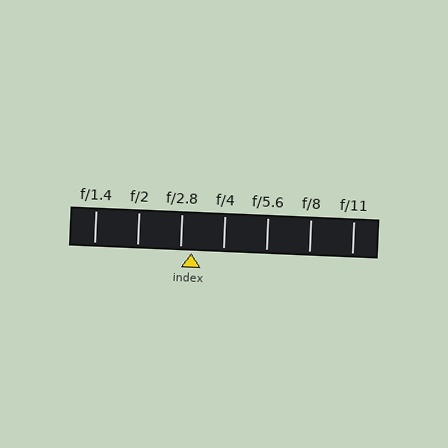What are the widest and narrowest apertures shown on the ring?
The widest aperture shown is f/1.4 and the narrowest is f/11.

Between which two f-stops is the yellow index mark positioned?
The index mark is between f/2.8 and f/4.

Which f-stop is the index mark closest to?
The index mark is closest to f/2.8.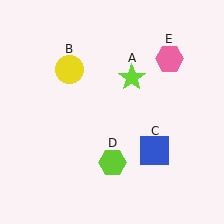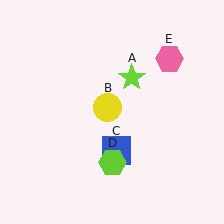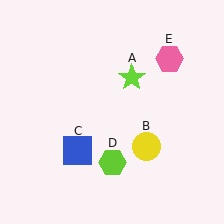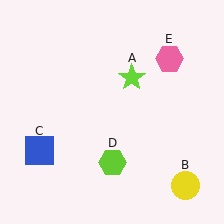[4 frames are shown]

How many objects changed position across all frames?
2 objects changed position: yellow circle (object B), blue square (object C).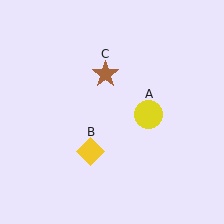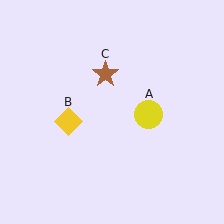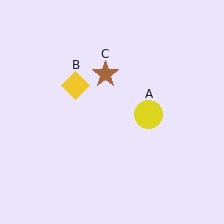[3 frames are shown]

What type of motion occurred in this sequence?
The yellow diamond (object B) rotated clockwise around the center of the scene.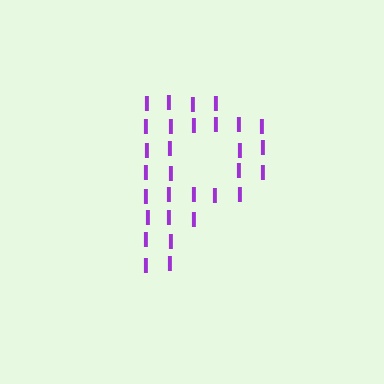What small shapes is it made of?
It is made of small letter I's.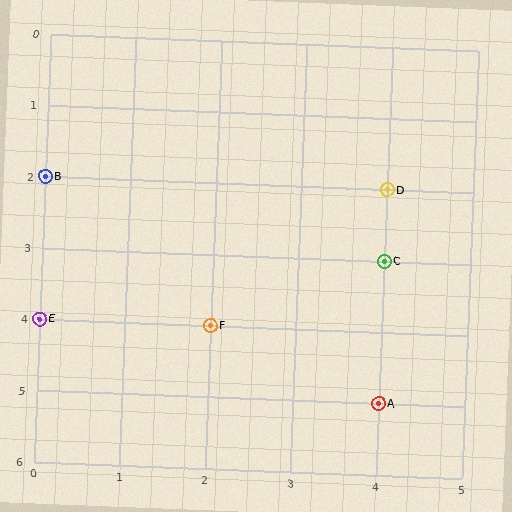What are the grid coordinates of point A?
Point A is at grid coordinates (4, 5).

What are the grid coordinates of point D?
Point D is at grid coordinates (4, 2).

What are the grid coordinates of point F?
Point F is at grid coordinates (2, 4).